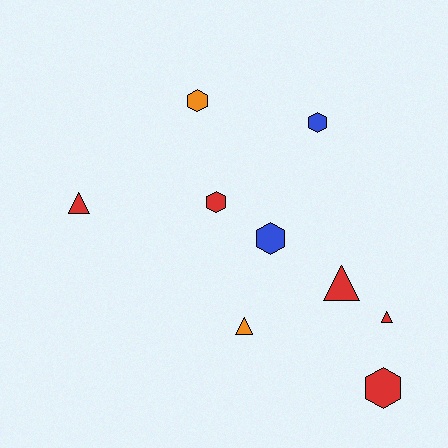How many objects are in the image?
There are 9 objects.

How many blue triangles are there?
There are no blue triangles.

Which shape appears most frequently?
Hexagon, with 5 objects.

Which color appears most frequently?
Red, with 5 objects.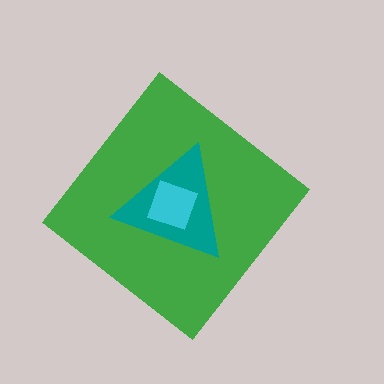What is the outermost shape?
The green diamond.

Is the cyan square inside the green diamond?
Yes.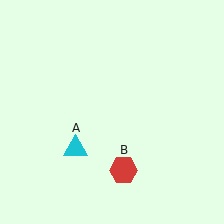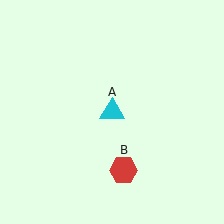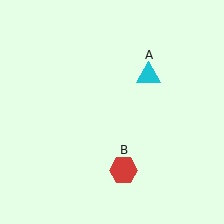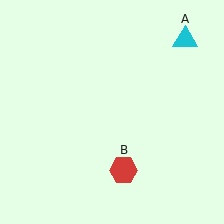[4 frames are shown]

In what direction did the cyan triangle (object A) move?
The cyan triangle (object A) moved up and to the right.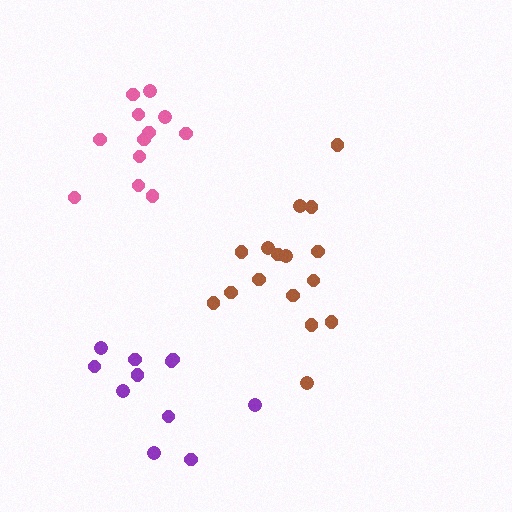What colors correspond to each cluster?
The clusters are colored: purple, brown, pink.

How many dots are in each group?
Group 1: 11 dots, Group 2: 16 dots, Group 3: 12 dots (39 total).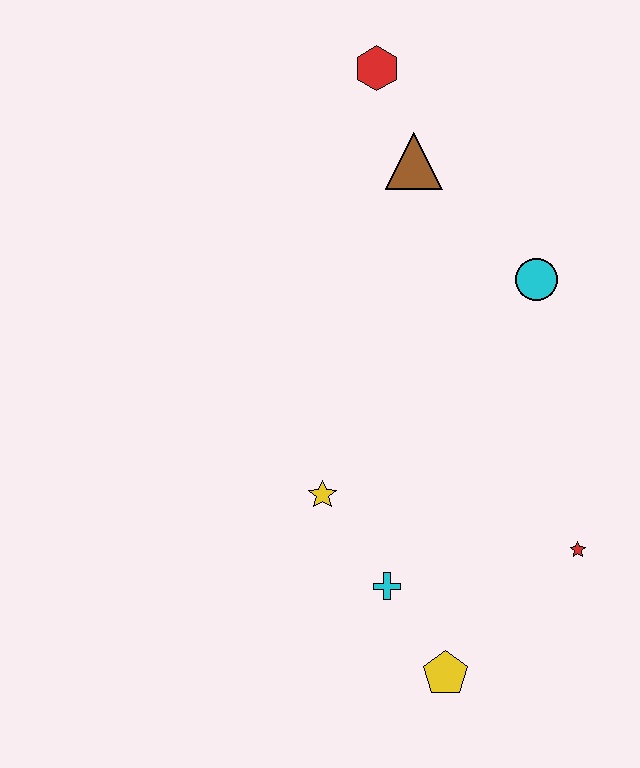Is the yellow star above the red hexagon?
No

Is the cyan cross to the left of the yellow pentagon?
Yes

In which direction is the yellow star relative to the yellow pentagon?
The yellow star is above the yellow pentagon.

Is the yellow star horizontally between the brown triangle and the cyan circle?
No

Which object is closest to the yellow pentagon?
The cyan cross is closest to the yellow pentagon.